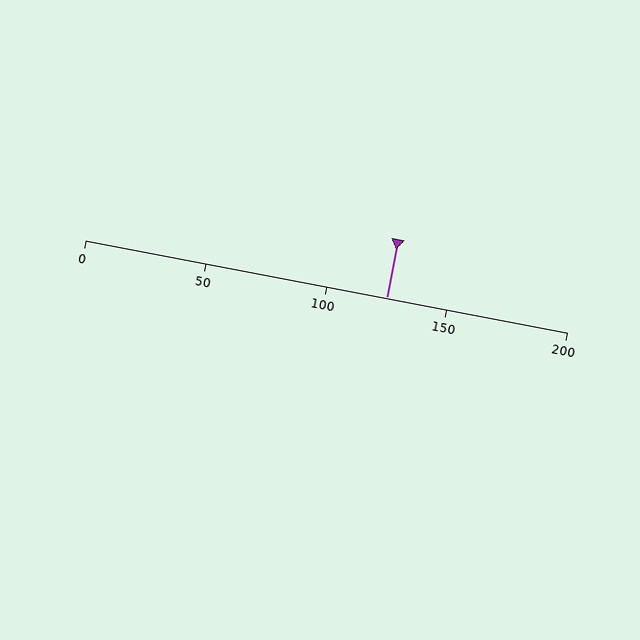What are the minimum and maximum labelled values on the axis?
The axis runs from 0 to 200.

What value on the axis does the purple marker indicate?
The marker indicates approximately 125.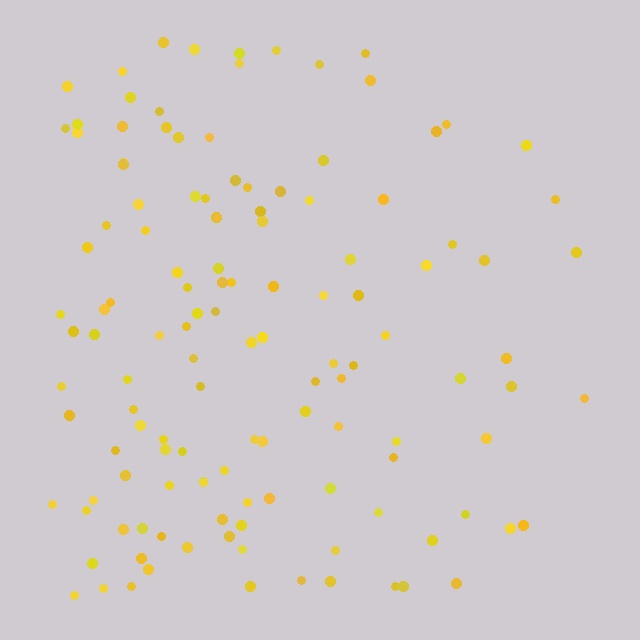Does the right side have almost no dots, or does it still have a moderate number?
Still a moderate number, just noticeably fewer than the left.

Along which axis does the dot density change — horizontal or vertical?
Horizontal.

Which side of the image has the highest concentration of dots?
The left.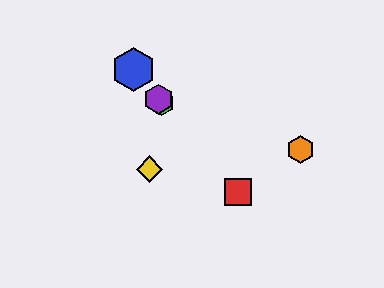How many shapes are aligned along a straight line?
4 shapes (the red square, the blue hexagon, the green hexagon, the purple hexagon) are aligned along a straight line.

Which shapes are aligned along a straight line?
The red square, the blue hexagon, the green hexagon, the purple hexagon are aligned along a straight line.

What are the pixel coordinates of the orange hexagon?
The orange hexagon is at (300, 150).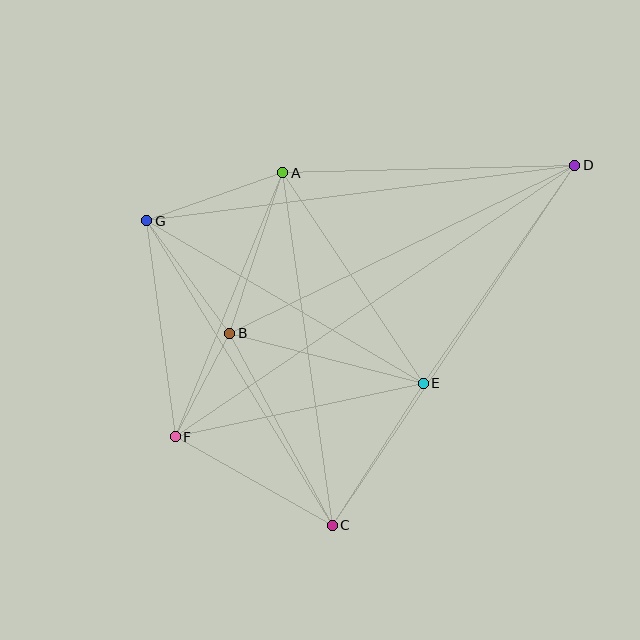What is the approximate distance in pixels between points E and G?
The distance between E and G is approximately 321 pixels.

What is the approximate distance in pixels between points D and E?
The distance between D and E is approximately 265 pixels.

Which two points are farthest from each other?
Points D and F are farthest from each other.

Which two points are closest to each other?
Points B and F are closest to each other.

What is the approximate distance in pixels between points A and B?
The distance between A and B is approximately 169 pixels.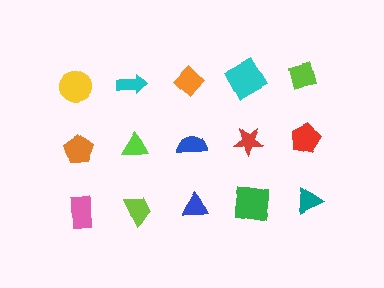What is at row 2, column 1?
An orange pentagon.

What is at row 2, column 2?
A lime triangle.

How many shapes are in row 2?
5 shapes.